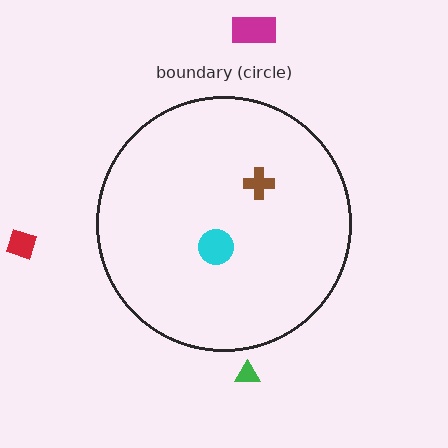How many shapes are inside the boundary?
2 inside, 3 outside.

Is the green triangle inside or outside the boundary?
Outside.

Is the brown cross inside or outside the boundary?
Inside.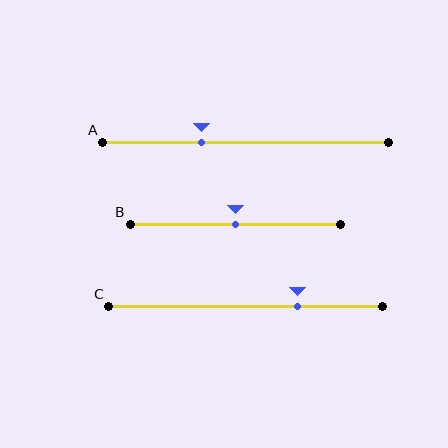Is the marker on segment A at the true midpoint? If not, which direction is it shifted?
No, the marker on segment A is shifted to the left by about 15% of the segment length.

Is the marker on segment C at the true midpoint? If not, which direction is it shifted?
No, the marker on segment C is shifted to the right by about 19% of the segment length.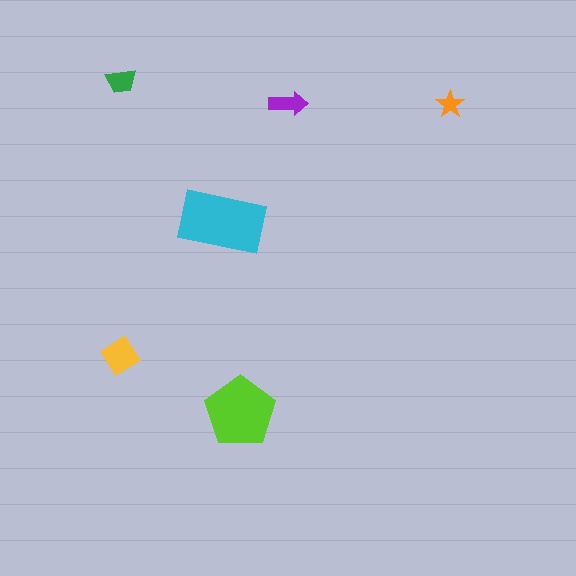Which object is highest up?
The green trapezoid is topmost.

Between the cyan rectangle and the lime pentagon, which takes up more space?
The cyan rectangle.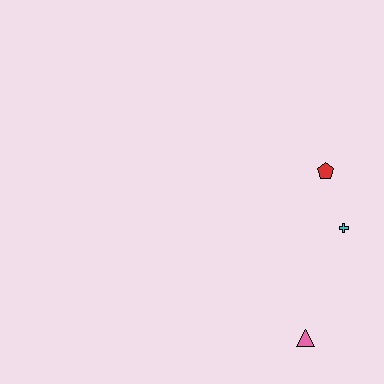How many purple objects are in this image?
There are no purple objects.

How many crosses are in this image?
There is 1 cross.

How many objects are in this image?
There are 3 objects.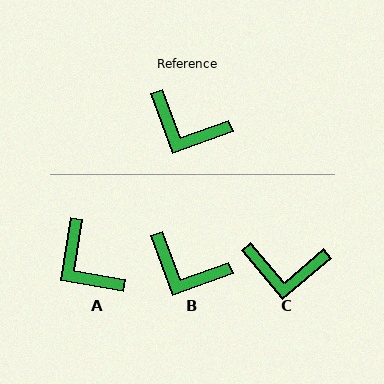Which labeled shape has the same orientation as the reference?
B.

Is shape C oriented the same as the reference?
No, it is off by about 20 degrees.